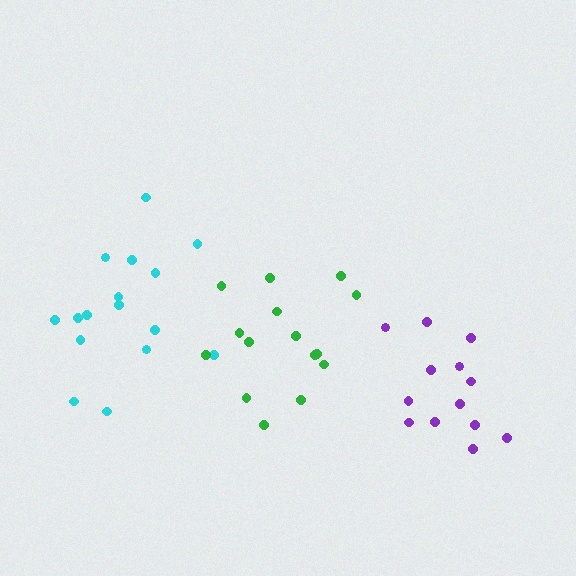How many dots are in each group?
Group 1: 13 dots, Group 2: 16 dots, Group 3: 15 dots (44 total).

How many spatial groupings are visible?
There are 3 spatial groupings.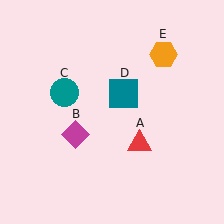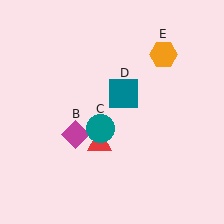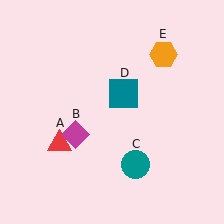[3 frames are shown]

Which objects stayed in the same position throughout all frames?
Magenta diamond (object B) and teal square (object D) and orange hexagon (object E) remained stationary.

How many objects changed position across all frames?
2 objects changed position: red triangle (object A), teal circle (object C).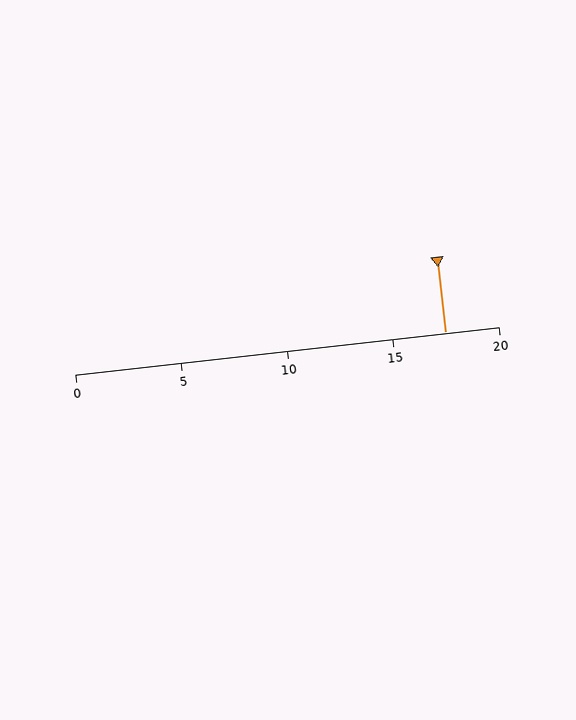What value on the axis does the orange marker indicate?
The marker indicates approximately 17.5.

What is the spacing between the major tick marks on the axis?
The major ticks are spaced 5 apart.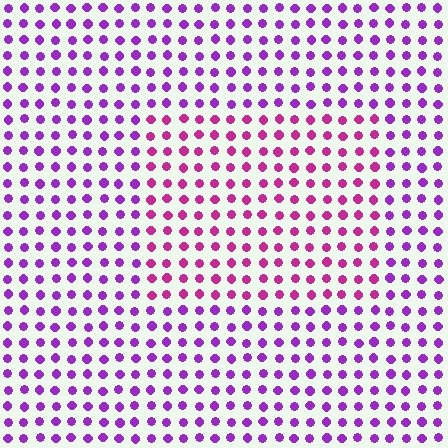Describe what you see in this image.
The image is filled with small purple elements in a uniform arrangement. A rectangle-shaped region is visible where the elements are tinted to a slightly different hue, forming a subtle color boundary.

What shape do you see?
I see a rectangle.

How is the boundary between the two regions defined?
The boundary is defined purely by a slight shift in hue (about 35 degrees). Spacing, size, and orientation are identical on both sides.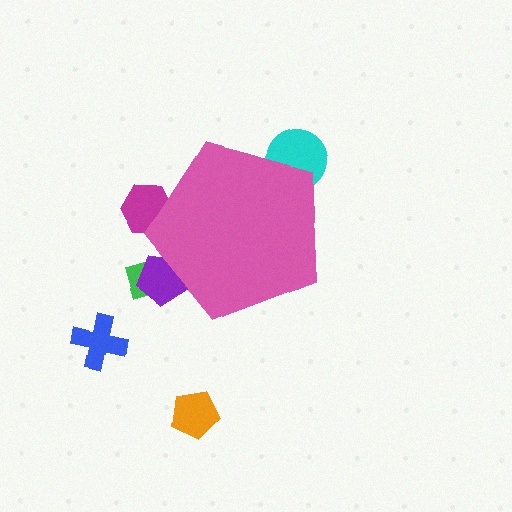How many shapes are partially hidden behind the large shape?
4 shapes are partially hidden.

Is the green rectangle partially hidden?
Yes, the green rectangle is partially hidden behind the pink pentagon.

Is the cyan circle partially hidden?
Yes, the cyan circle is partially hidden behind the pink pentagon.